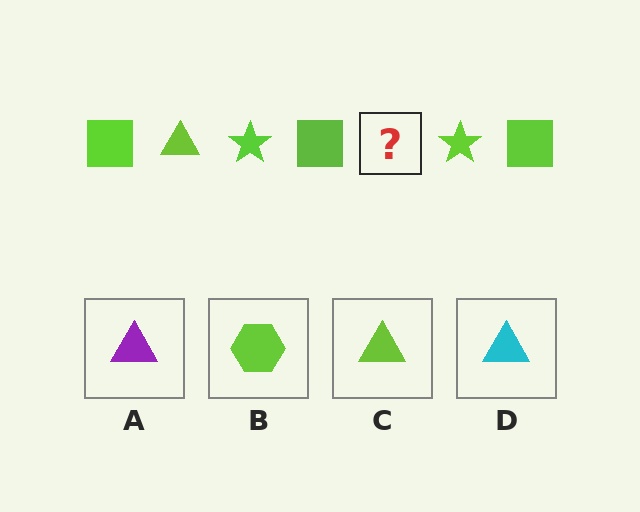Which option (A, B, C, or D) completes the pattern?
C.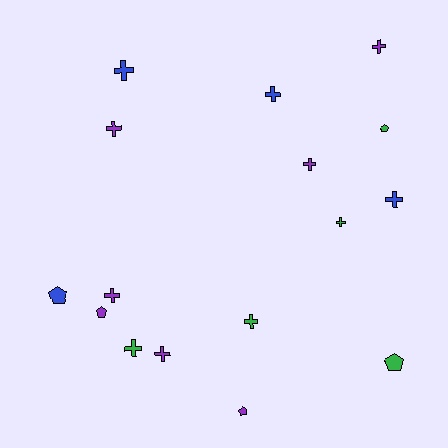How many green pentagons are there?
There are 2 green pentagons.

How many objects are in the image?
There are 16 objects.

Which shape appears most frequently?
Cross, with 11 objects.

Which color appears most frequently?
Purple, with 7 objects.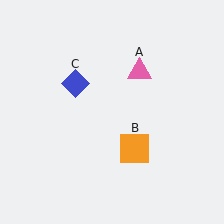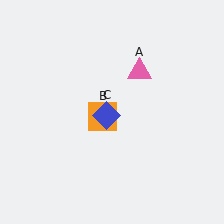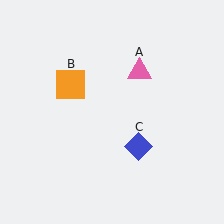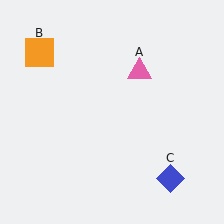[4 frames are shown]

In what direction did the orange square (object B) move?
The orange square (object B) moved up and to the left.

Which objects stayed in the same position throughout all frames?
Pink triangle (object A) remained stationary.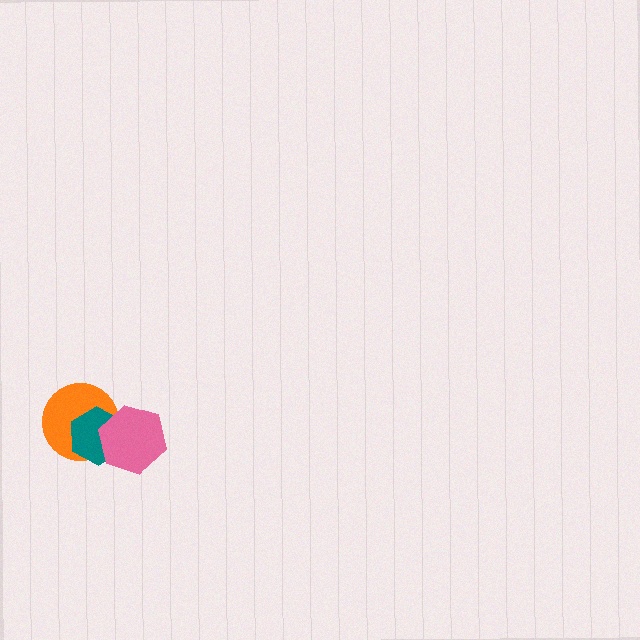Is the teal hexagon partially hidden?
Yes, it is partially covered by another shape.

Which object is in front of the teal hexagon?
The pink hexagon is in front of the teal hexagon.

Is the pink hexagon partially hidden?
No, no other shape covers it.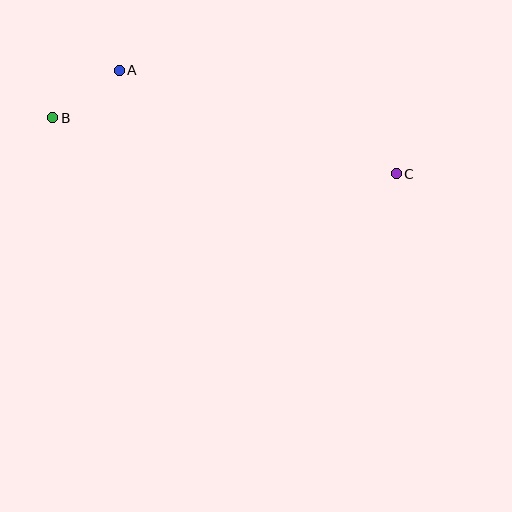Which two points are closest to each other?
Points A and B are closest to each other.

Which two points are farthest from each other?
Points B and C are farthest from each other.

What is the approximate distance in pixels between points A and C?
The distance between A and C is approximately 296 pixels.